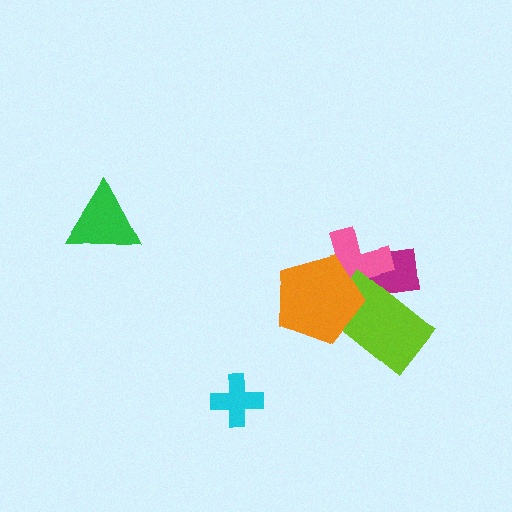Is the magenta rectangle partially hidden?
Yes, it is partially covered by another shape.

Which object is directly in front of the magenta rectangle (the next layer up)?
The pink cross is directly in front of the magenta rectangle.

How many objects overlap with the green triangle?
0 objects overlap with the green triangle.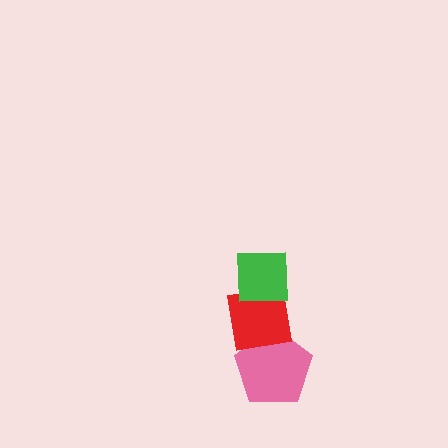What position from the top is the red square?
The red square is 2nd from the top.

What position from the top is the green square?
The green square is 1st from the top.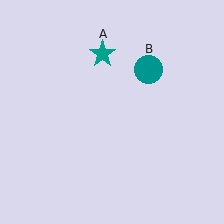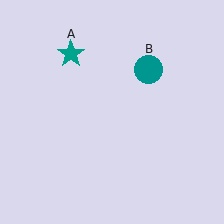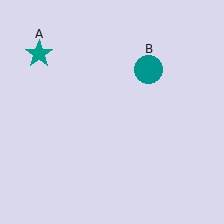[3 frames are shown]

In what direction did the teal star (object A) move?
The teal star (object A) moved left.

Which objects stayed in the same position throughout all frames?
Teal circle (object B) remained stationary.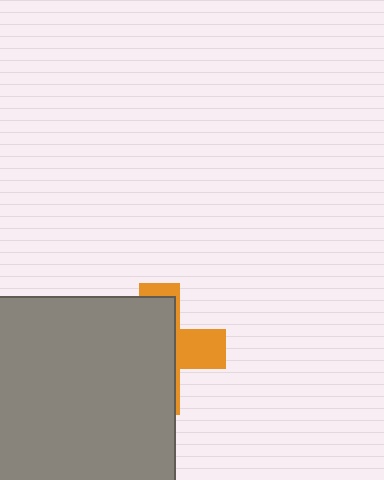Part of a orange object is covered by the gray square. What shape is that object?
It is a cross.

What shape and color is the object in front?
The object in front is a gray square.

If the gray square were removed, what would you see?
You would see the complete orange cross.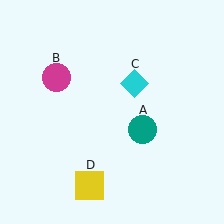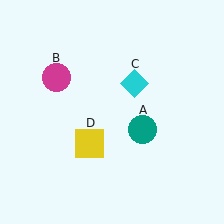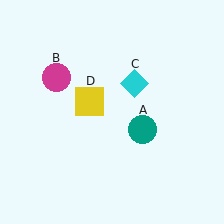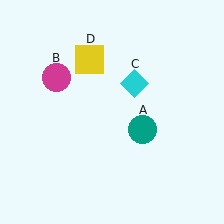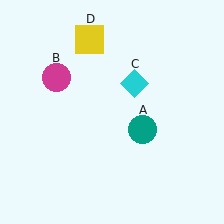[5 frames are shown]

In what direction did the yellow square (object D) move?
The yellow square (object D) moved up.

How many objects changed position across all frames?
1 object changed position: yellow square (object D).